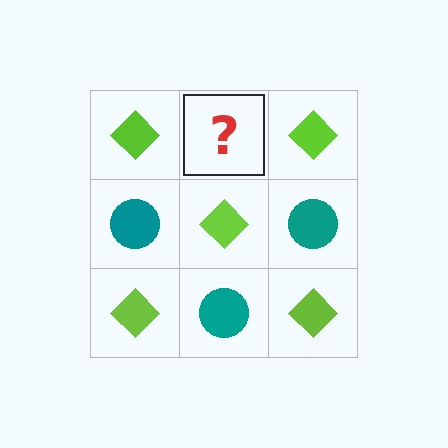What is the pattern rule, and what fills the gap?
The rule is that it alternates lime diamond and teal circle in a checkerboard pattern. The gap should be filled with a teal circle.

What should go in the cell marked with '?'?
The missing cell should contain a teal circle.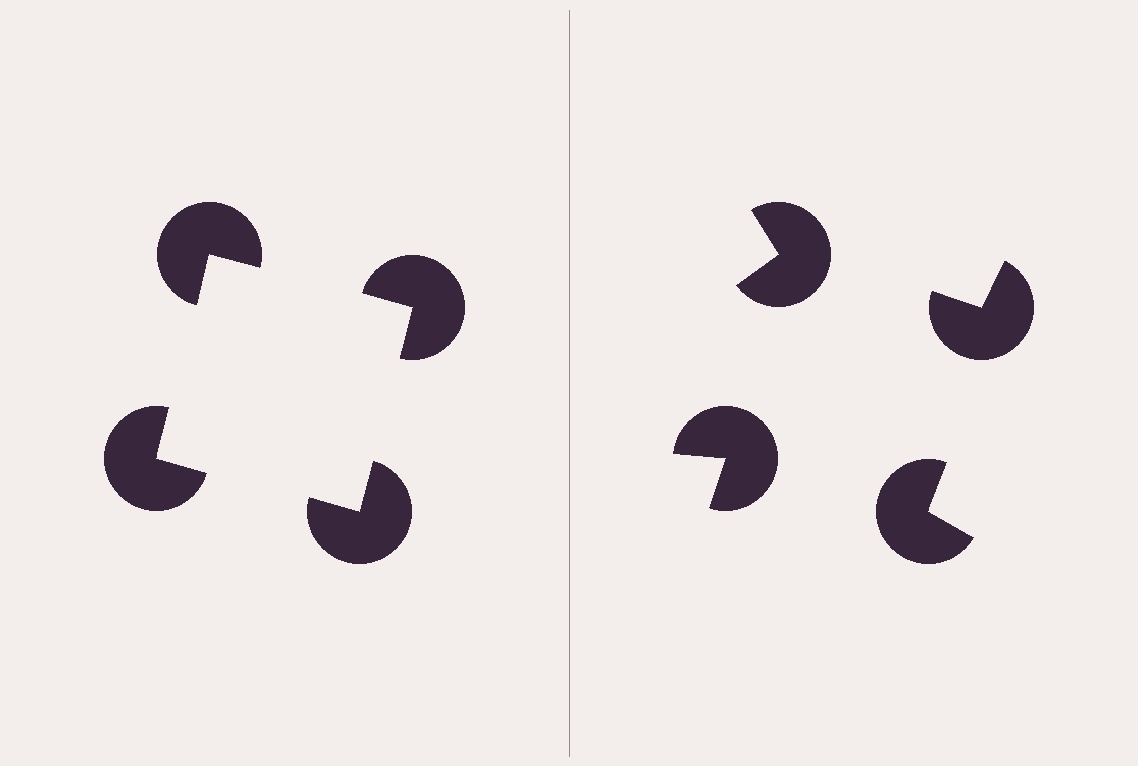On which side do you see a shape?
An illusory square appears on the left side. On the right side the wedge cuts are rotated, so no coherent shape forms.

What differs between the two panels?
The pac-man discs are positioned identically on both sides; only the wedge orientations differ. On the left they align to a square; on the right they are misaligned.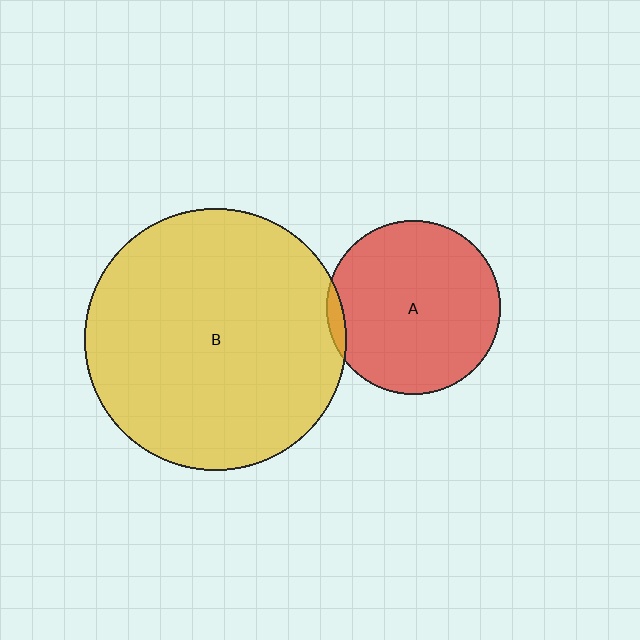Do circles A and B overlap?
Yes.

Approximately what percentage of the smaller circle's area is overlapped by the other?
Approximately 5%.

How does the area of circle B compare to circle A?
Approximately 2.3 times.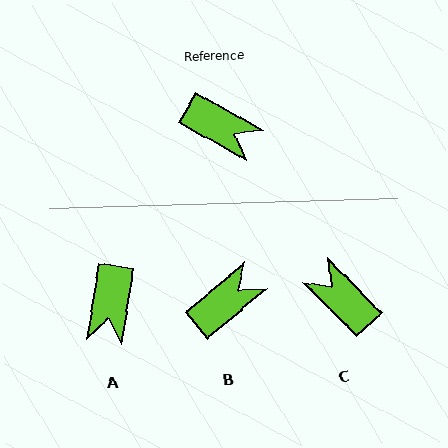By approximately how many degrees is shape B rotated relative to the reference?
Approximately 70 degrees counter-clockwise.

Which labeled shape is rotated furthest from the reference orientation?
C, about 164 degrees away.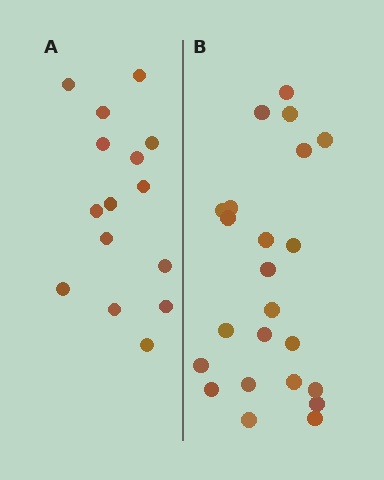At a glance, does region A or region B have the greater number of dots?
Region B (the right region) has more dots.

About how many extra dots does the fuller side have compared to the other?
Region B has roughly 8 or so more dots than region A.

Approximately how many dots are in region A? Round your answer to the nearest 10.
About 20 dots. (The exact count is 15, which rounds to 20.)